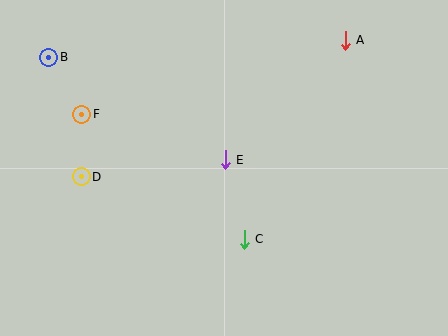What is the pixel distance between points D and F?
The distance between D and F is 63 pixels.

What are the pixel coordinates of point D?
Point D is at (81, 177).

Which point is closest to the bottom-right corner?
Point C is closest to the bottom-right corner.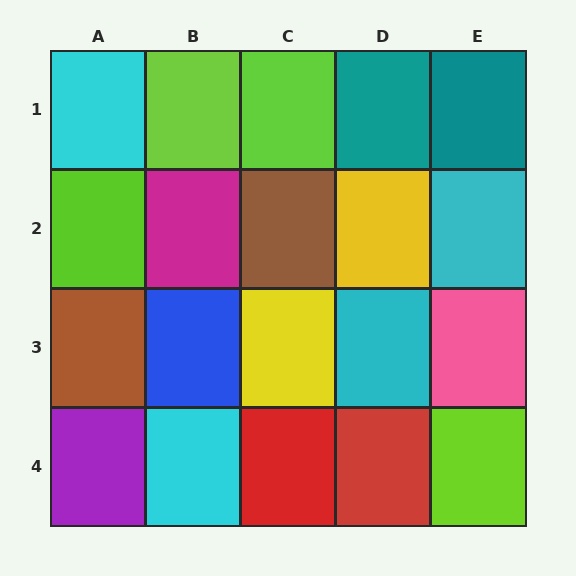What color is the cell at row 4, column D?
Red.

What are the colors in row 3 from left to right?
Brown, blue, yellow, cyan, pink.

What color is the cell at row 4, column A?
Purple.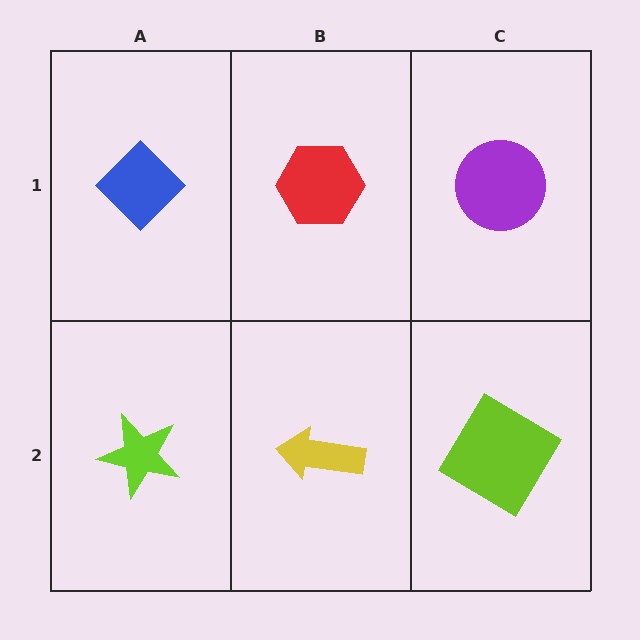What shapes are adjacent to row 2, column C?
A purple circle (row 1, column C), a yellow arrow (row 2, column B).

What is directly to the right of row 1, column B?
A purple circle.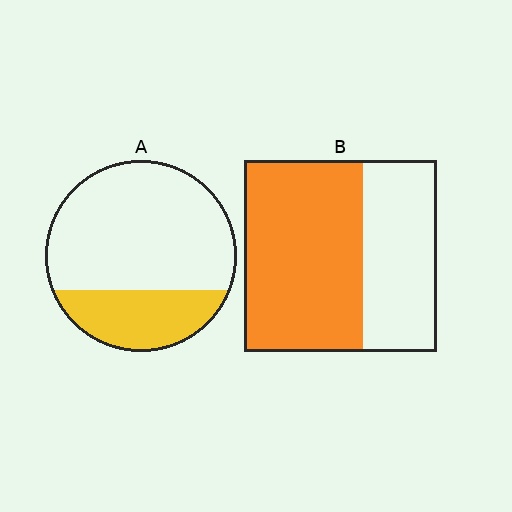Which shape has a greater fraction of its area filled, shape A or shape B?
Shape B.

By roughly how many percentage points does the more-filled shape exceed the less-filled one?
By roughly 35 percentage points (B over A).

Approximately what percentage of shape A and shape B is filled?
A is approximately 30% and B is approximately 60%.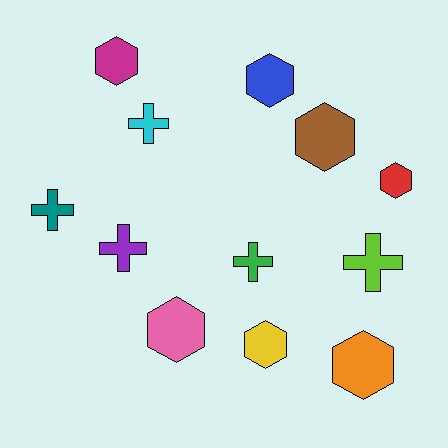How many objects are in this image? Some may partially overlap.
There are 12 objects.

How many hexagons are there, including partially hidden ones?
There are 7 hexagons.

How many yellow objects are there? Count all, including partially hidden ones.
There is 1 yellow object.